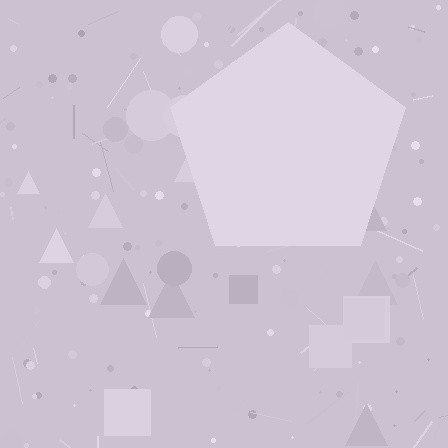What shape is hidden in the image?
A pentagon is hidden in the image.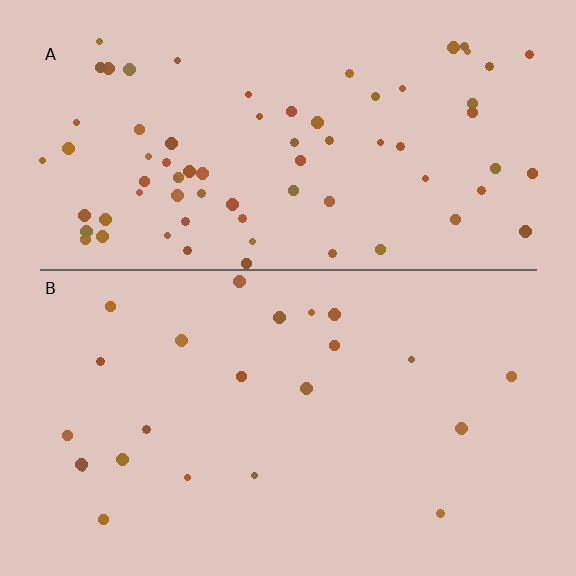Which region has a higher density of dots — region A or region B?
A (the top).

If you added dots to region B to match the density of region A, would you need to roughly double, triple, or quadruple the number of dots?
Approximately triple.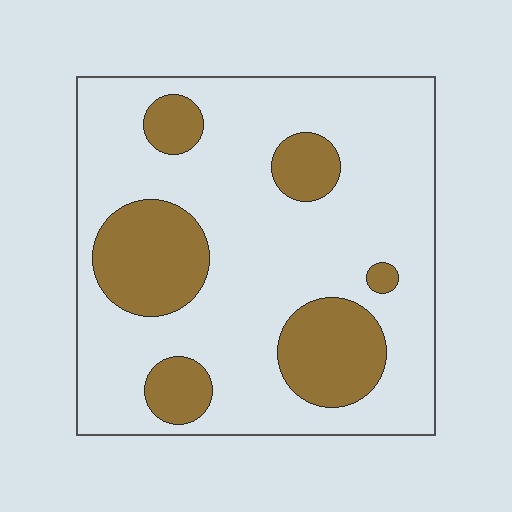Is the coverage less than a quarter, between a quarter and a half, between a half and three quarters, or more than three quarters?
Less than a quarter.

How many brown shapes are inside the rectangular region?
6.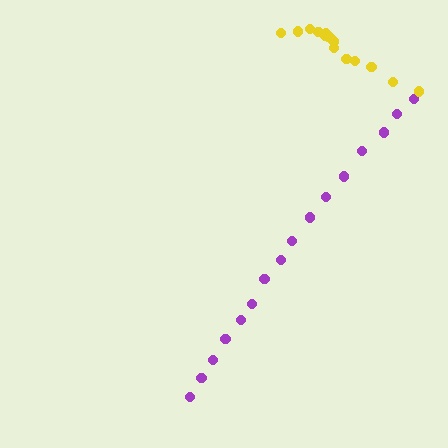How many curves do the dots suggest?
There are 2 distinct paths.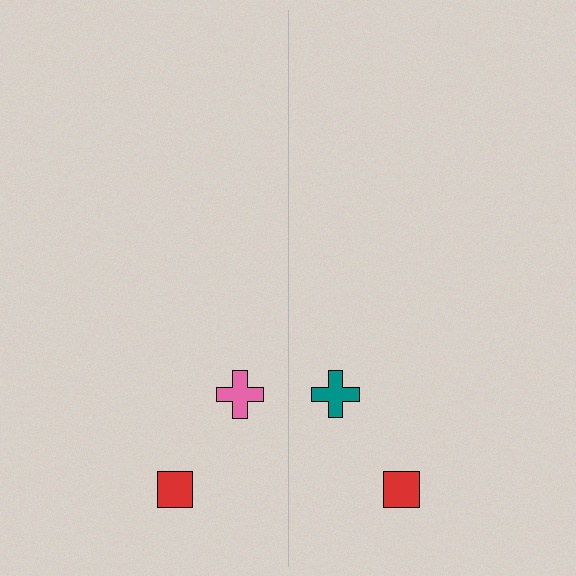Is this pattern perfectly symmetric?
No, the pattern is not perfectly symmetric. The teal cross on the right side breaks the symmetry — its mirror counterpart is pink.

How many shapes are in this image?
There are 4 shapes in this image.